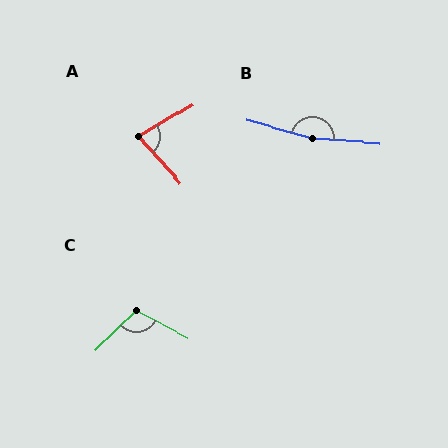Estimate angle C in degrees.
Approximately 109 degrees.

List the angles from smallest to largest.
A (79°), C (109°), B (168°).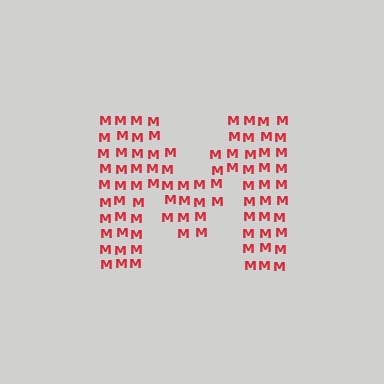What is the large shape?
The large shape is the letter M.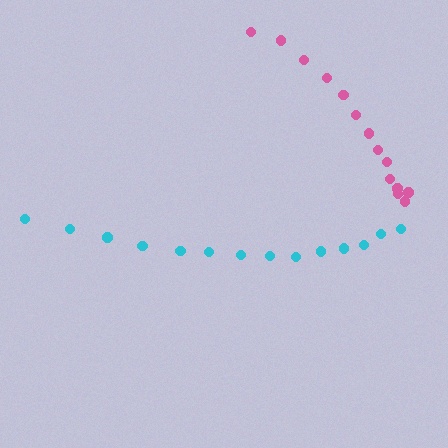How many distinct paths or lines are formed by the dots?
There are 2 distinct paths.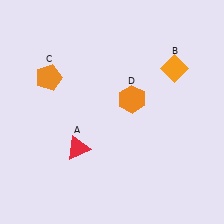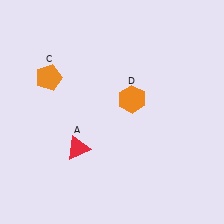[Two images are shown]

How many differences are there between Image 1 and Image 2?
There is 1 difference between the two images.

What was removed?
The orange diamond (B) was removed in Image 2.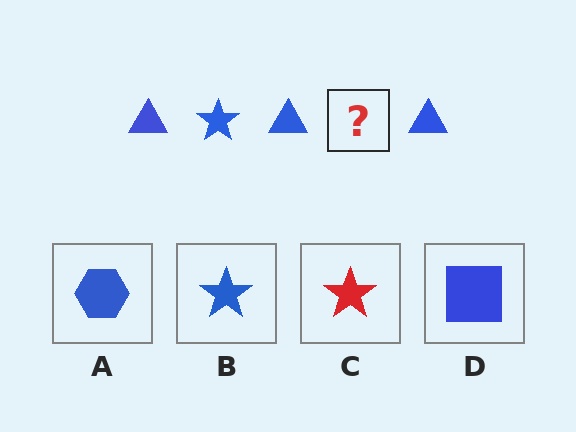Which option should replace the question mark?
Option B.